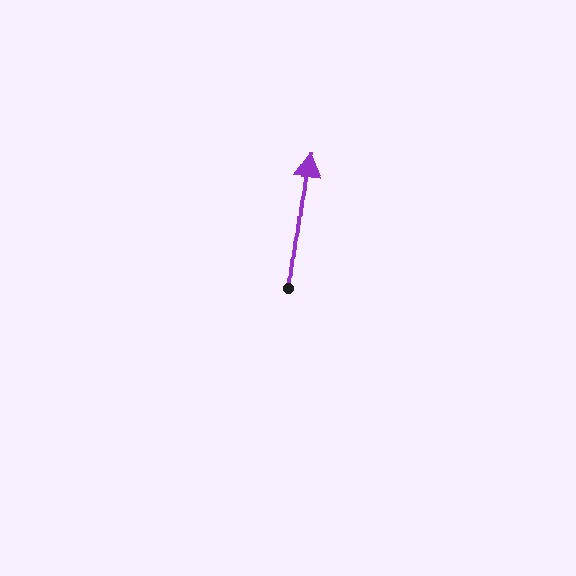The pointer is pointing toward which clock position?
Roughly 12 o'clock.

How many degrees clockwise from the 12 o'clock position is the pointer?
Approximately 7 degrees.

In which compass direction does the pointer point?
North.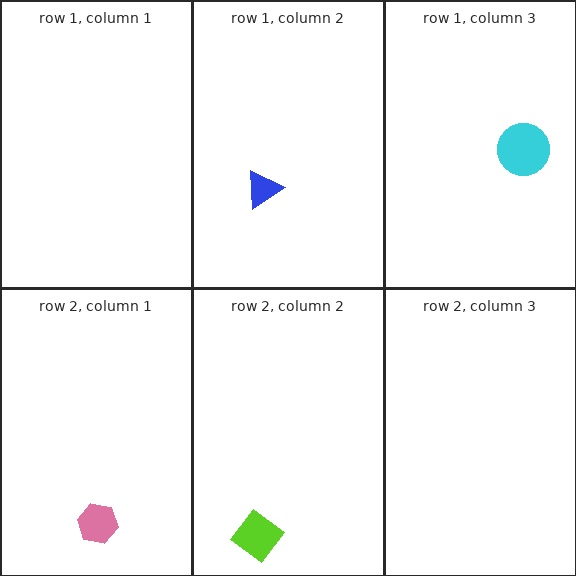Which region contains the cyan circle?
The row 1, column 3 region.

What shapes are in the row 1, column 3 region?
The cyan circle.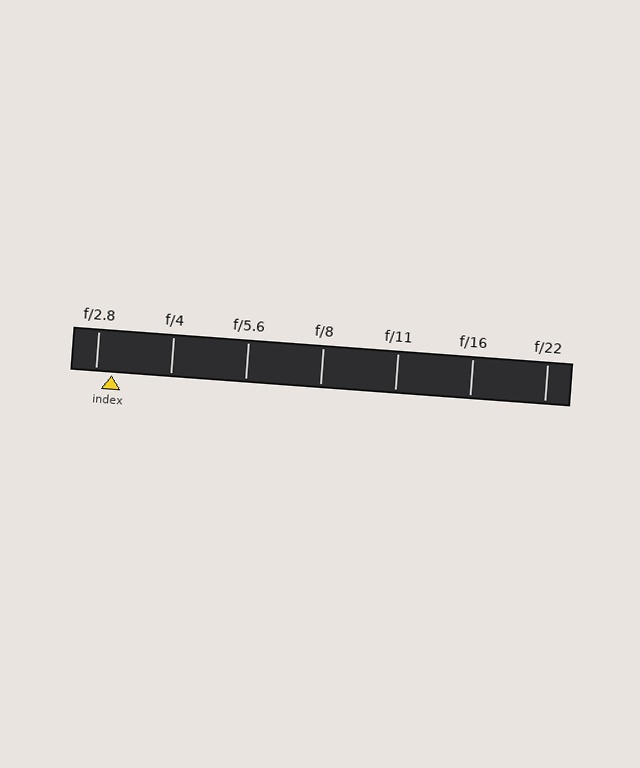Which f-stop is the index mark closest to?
The index mark is closest to f/2.8.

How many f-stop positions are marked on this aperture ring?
There are 7 f-stop positions marked.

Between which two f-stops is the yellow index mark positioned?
The index mark is between f/2.8 and f/4.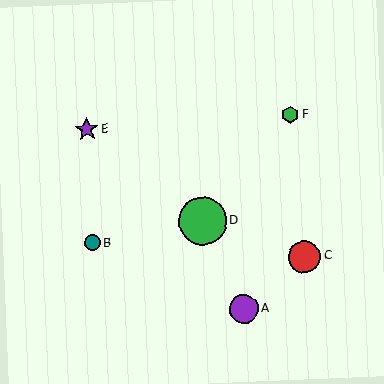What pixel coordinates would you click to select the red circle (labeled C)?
Click at (305, 256) to select the red circle C.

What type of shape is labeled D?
Shape D is a green circle.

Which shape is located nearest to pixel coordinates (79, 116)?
The purple star (labeled E) at (87, 129) is nearest to that location.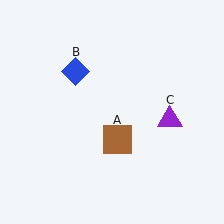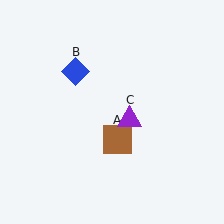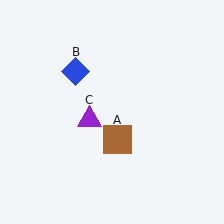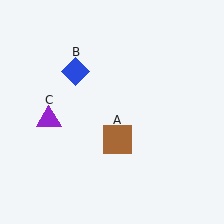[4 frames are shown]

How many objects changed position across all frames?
1 object changed position: purple triangle (object C).